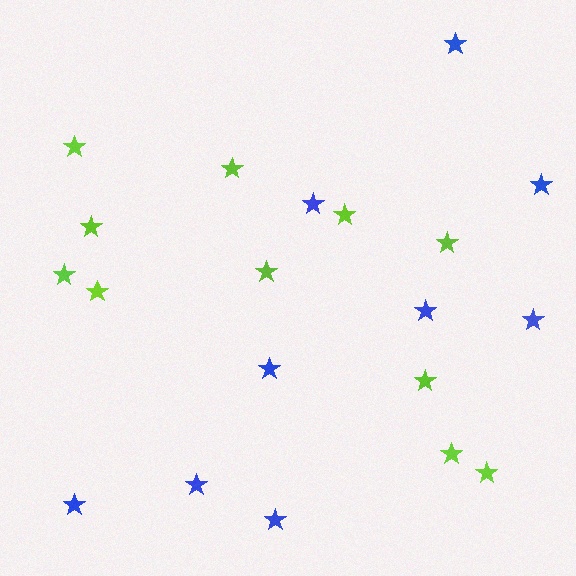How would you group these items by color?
There are 2 groups: one group of lime stars (11) and one group of blue stars (9).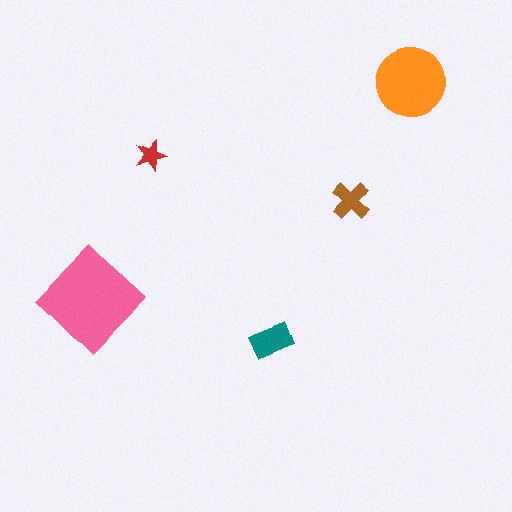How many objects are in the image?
There are 5 objects in the image.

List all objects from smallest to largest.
The red star, the brown cross, the teal rectangle, the orange circle, the pink diamond.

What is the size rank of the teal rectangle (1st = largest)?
3rd.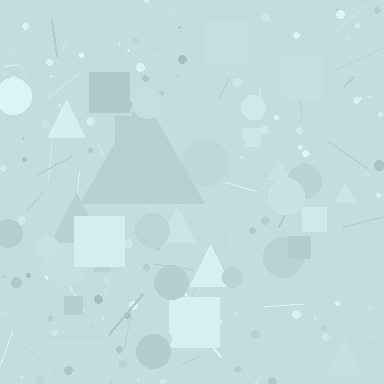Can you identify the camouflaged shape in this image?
The camouflaged shape is a triangle.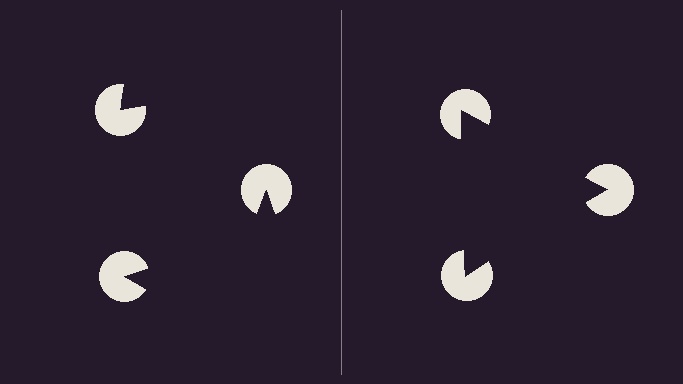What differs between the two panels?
The pac-man discs are positioned identically on both sides; only the wedge orientations differ. On the right they align to a triangle; on the left they are misaligned.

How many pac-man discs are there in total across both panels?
6 — 3 on each side.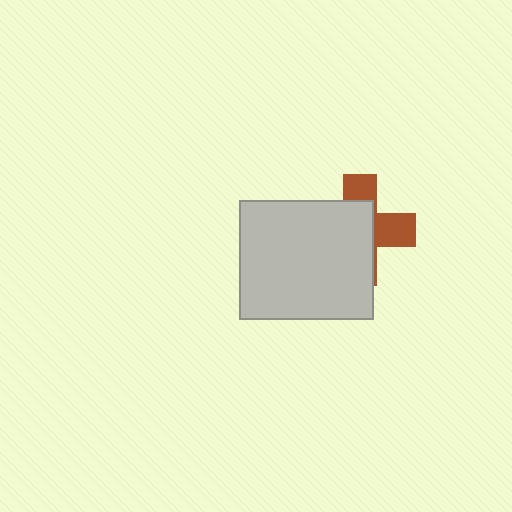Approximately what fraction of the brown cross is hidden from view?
Roughly 61% of the brown cross is hidden behind the light gray rectangle.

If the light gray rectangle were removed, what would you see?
You would see the complete brown cross.